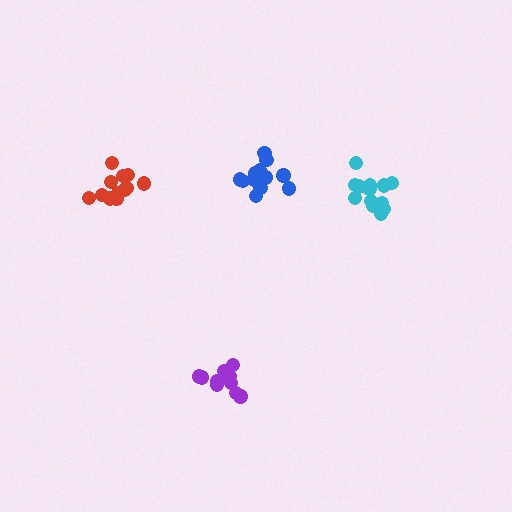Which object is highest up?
The blue cluster is topmost.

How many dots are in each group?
Group 1: 10 dots, Group 2: 14 dots, Group 3: 12 dots, Group 4: 12 dots (48 total).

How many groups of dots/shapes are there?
There are 4 groups.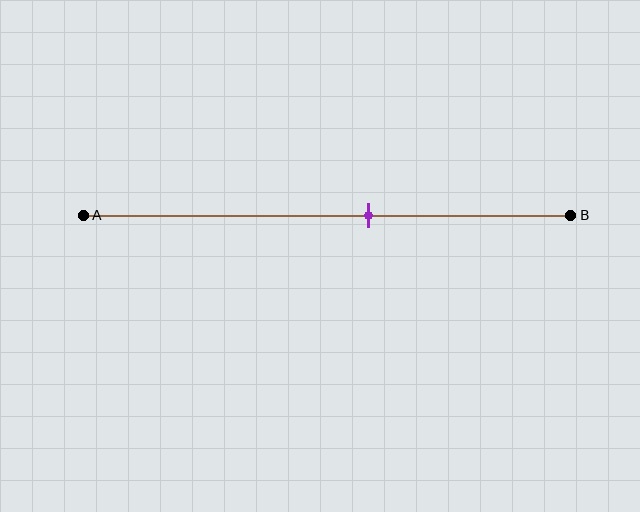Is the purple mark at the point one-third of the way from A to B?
No, the mark is at about 60% from A, not at the 33% one-third point.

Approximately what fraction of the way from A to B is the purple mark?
The purple mark is approximately 60% of the way from A to B.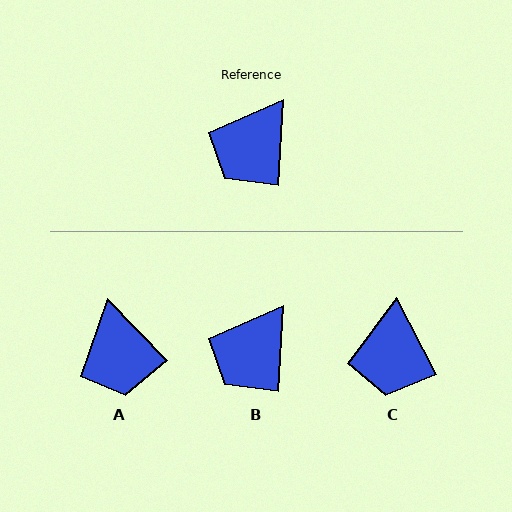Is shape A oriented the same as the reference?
No, it is off by about 48 degrees.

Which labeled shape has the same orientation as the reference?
B.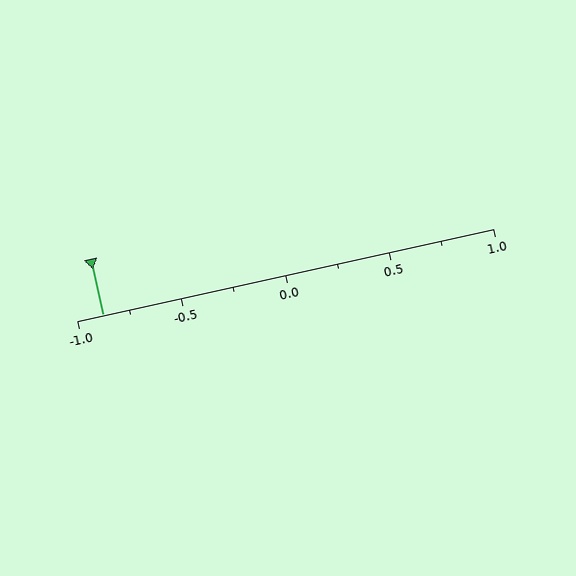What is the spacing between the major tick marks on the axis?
The major ticks are spaced 0.5 apart.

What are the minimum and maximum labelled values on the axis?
The axis runs from -1.0 to 1.0.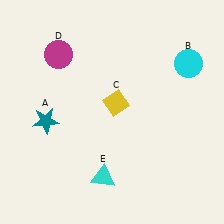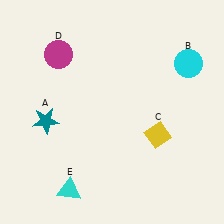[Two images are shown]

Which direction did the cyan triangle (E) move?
The cyan triangle (E) moved left.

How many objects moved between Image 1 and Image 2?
2 objects moved between the two images.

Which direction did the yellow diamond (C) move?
The yellow diamond (C) moved right.